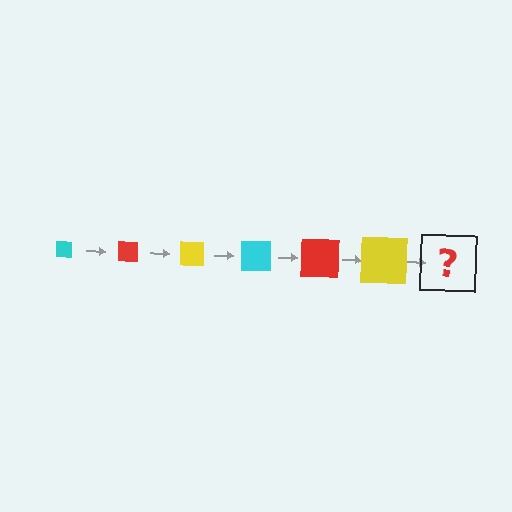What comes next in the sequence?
The next element should be a cyan square, larger than the previous one.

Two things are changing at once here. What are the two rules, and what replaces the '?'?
The two rules are that the square grows larger each step and the color cycles through cyan, red, and yellow. The '?' should be a cyan square, larger than the previous one.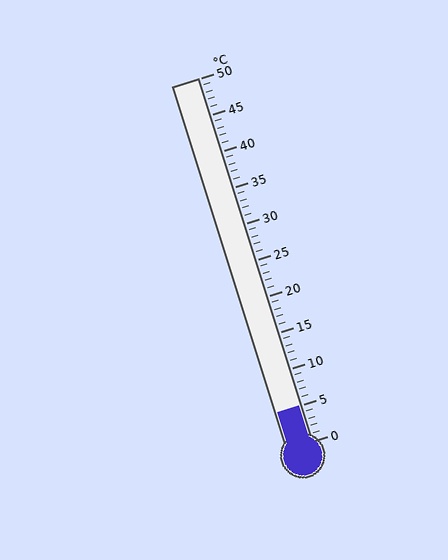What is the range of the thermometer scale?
The thermometer scale ranges from 0°C to 50°C.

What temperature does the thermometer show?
The thermometer shows approximately 5°C.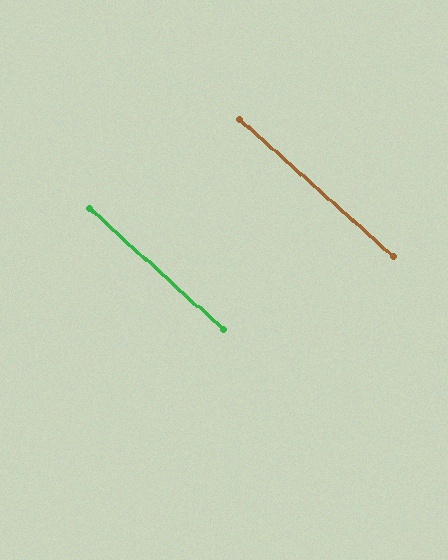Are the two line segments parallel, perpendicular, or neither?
Parallel — their directions differ by only 0.2°.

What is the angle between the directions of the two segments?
Approximately 0 degrees.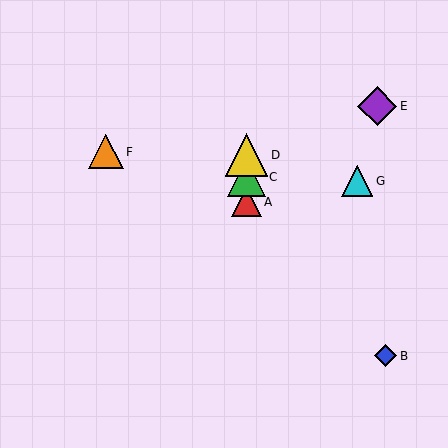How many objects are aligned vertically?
3 objects (A, C, D) are aligned vertically.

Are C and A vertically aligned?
Yes, both are at x≈247.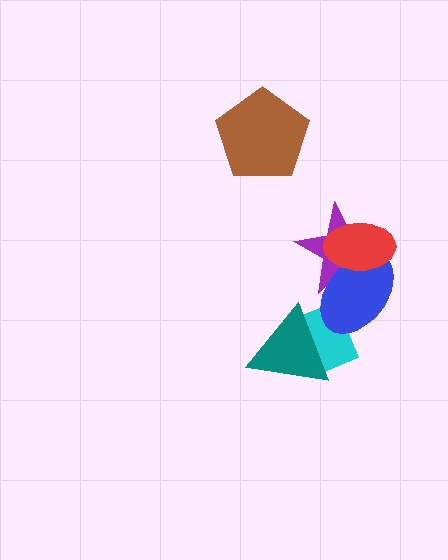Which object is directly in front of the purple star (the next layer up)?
The blue ellipse is directly in front of the purple star.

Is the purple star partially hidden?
Yes, it is partially covered by another shape.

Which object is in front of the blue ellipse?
The red ellipse is in front of the blue ellipse.